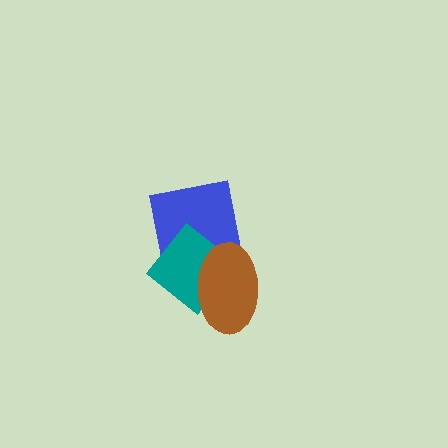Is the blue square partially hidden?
Yes, it is partially covered by another shape.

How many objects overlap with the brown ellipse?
2 objects overlap with the brown ellipse.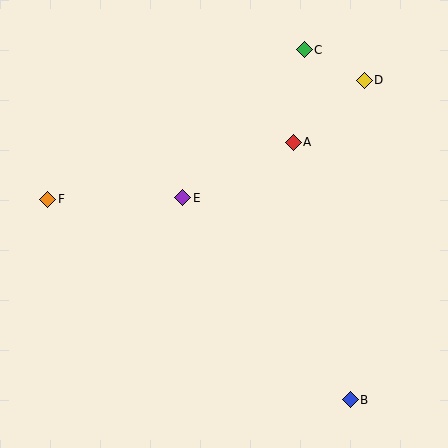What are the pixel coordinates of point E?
Point E is at (183, 198).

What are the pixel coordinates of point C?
Point C is at (304, 50).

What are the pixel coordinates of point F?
Point F is at (48, 199).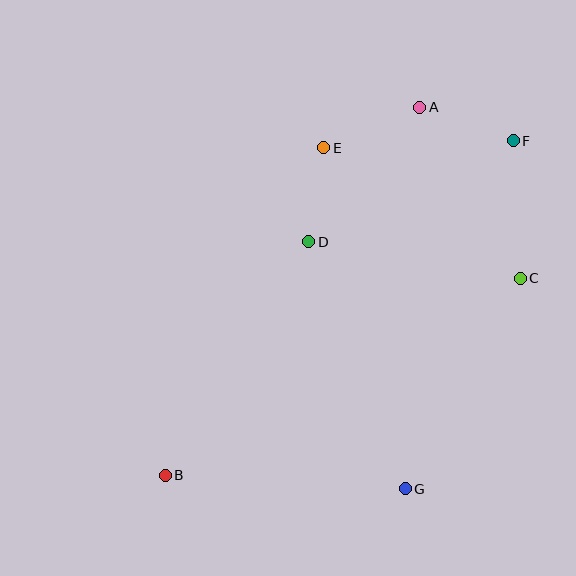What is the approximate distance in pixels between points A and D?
The distance between A and D is approximately 174 pixels.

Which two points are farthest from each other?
Points B and F are farthest from each other.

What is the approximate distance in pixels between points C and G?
The distance between C and G is approximately 240 pixels.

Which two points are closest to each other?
Points D and E are closest to each other.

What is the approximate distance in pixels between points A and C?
The distance between A and C is approximately 198 pixels.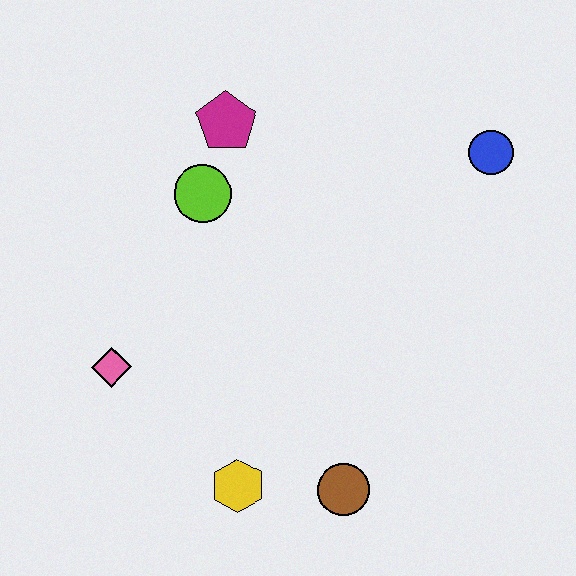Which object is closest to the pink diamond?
The yellow hexagon is closest to the pink diamond.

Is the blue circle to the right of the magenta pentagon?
Yes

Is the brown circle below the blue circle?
Yes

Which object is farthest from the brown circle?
The magenta pentagon is farthest from the brown circle.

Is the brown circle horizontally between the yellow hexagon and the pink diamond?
No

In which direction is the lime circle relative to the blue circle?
The lime circle is to the left of the blue circle.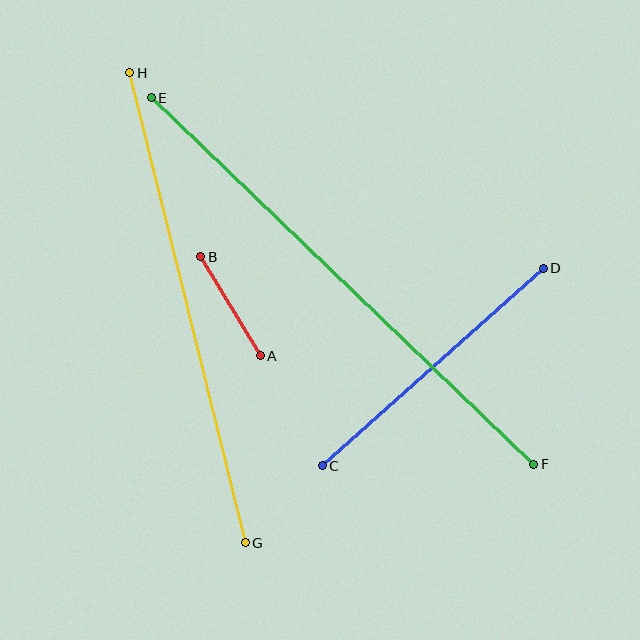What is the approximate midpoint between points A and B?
The midpoint is at approximately (231, 306) pixels.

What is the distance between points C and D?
The distance is approximately 296 pixels.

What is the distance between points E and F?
The distance is approximately 530 pixels.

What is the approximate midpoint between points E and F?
The midpoint is at approximately (342, 281) pixels.